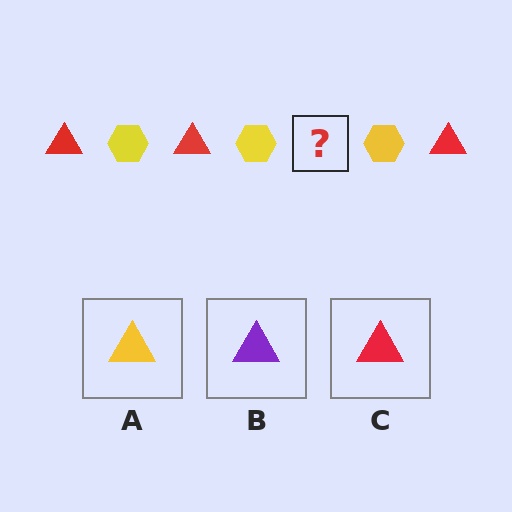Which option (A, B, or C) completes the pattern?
C.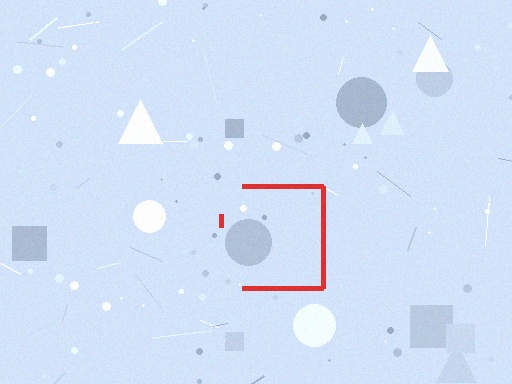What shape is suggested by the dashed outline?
The dashed outline suggests a square.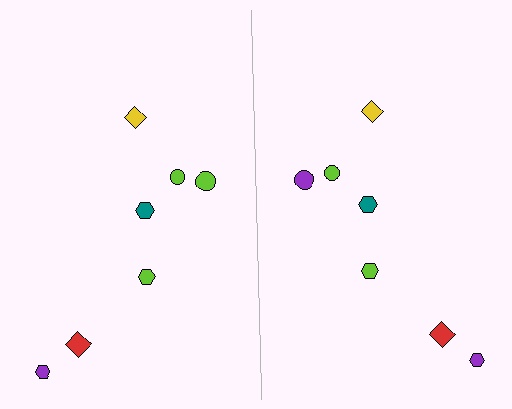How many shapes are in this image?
There are 14 shapes in this image.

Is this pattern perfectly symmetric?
No, the pattern is not perfectly symmetric. The purple circle on the right side breaks the symmetry — its mirror counterpart is lime.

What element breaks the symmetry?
The purple circle on the right side breaks the symmetry — its mirror counterpart is lime.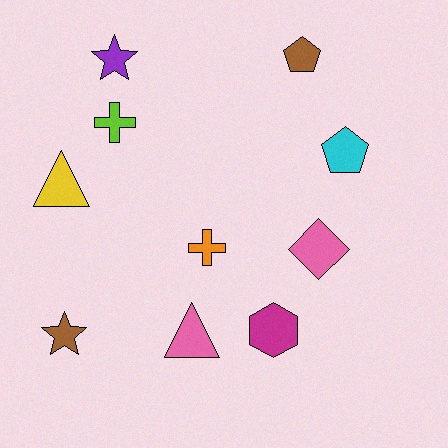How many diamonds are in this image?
There is 1 diamond.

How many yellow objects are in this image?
There is 1 yellow object.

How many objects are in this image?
There are 10 objects.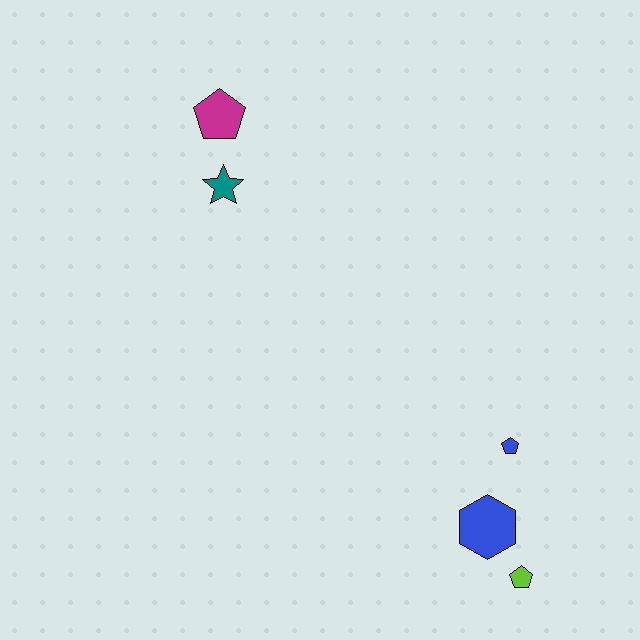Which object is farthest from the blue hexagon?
The magenta pentagon is farthest from the blue hexagon.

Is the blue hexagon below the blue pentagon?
Yes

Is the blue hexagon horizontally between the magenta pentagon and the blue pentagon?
Yes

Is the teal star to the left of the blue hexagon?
Yes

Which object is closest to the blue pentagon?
The blue hexagon is closest to the blue pentagon.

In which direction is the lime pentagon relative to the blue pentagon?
The lime pentagon is below the blue pentagon.